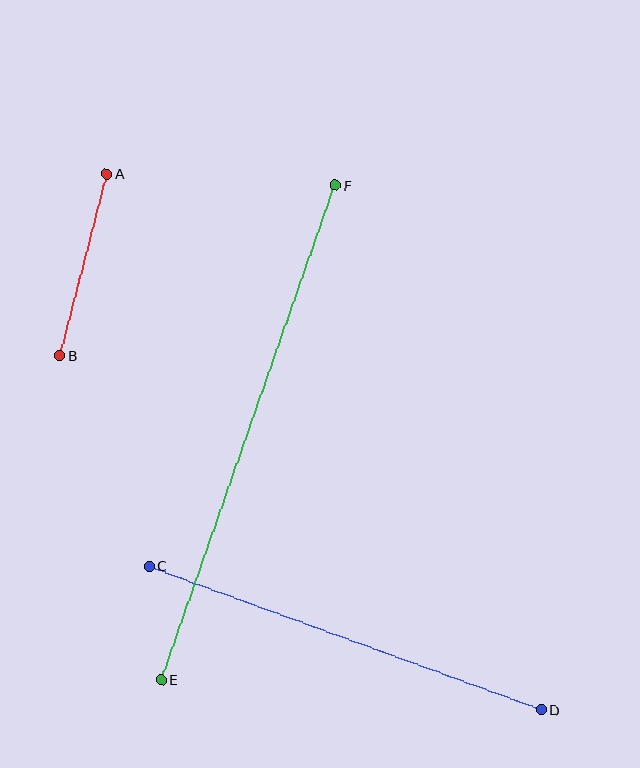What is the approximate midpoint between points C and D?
The midpoint is at approximately (345, 638) pixels.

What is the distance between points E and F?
The distance is approximately 524 pixels.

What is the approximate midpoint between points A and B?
The midpoint is at approximately (83, 265) pixels.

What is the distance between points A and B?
The distance is approximately 187 pixels.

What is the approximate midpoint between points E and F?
The midpoint is at approximately (248, 432) pixels.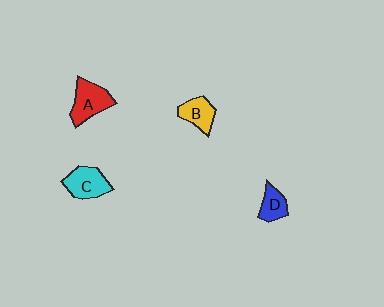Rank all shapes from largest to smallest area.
From largest to smallest: A (red), C (cyan), B (yellow), D (blue).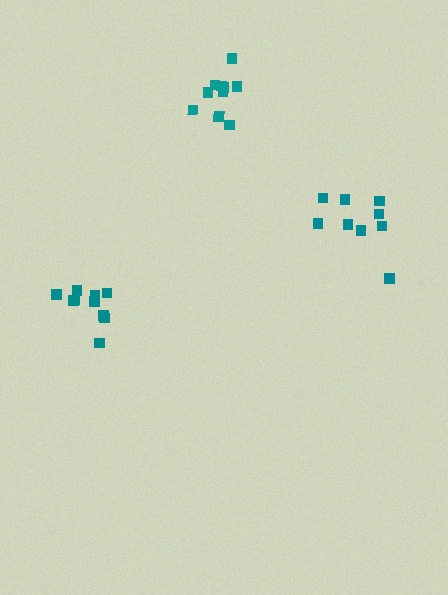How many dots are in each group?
Group 1: 10 dots, Group 2: 10 dots, Group 3: 9 dots (29 total).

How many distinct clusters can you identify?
There are 3 distinct clusters.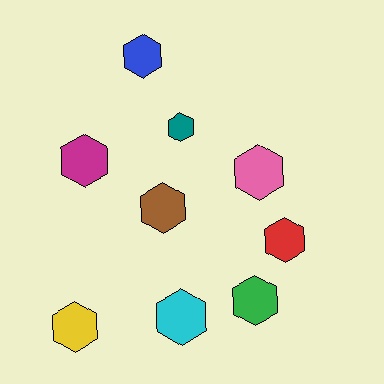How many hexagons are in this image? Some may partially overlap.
There are 9 hexagons.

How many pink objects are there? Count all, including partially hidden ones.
There is 1 pink object.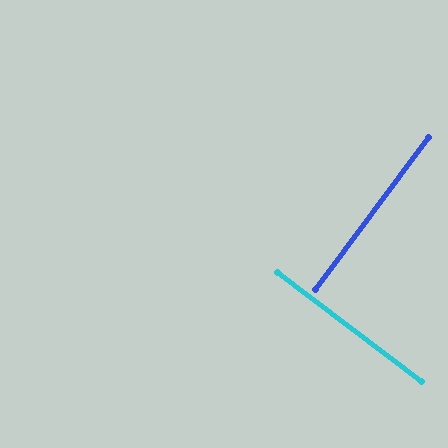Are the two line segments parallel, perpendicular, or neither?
Perpendicular — they meet at approximately 89°.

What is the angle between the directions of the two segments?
Approximately 89 degrees.